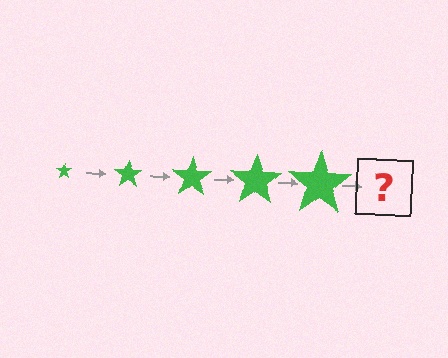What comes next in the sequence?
The next element should be a green star, larger than the previous one.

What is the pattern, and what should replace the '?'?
The pattern is that the star gets progressively larger each step. The '?' should be a green star, larger than the previous one.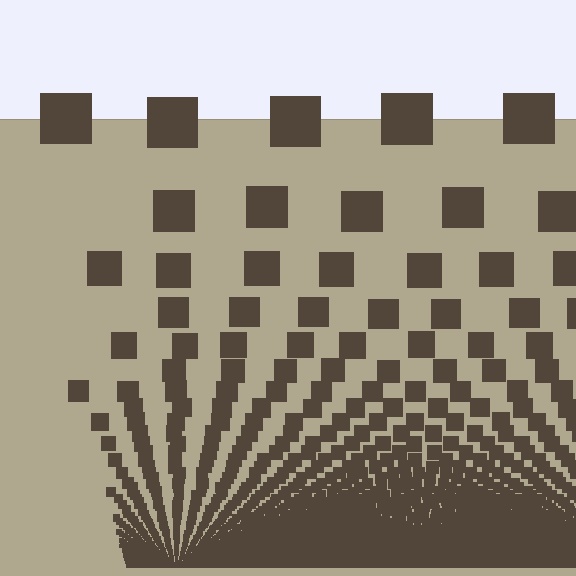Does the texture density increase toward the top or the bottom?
Density increases toward the bottom.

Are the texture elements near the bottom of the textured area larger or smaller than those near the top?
Smaller. The gradient is inverted — elements near the bottom are smaller and denser.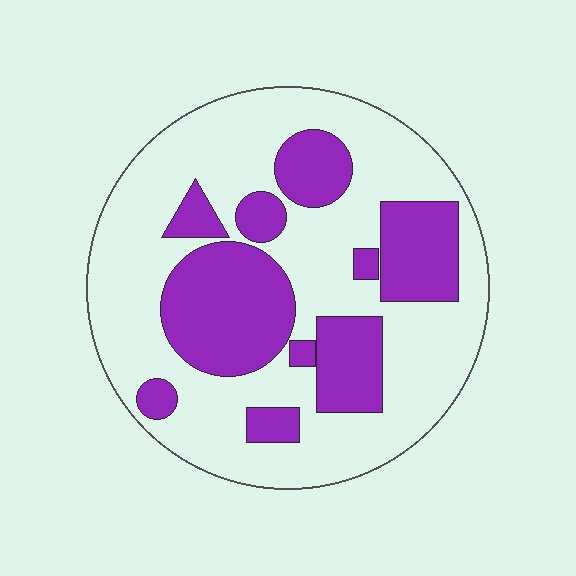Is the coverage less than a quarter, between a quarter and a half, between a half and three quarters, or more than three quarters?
Between a quarter and a half.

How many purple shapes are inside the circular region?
10.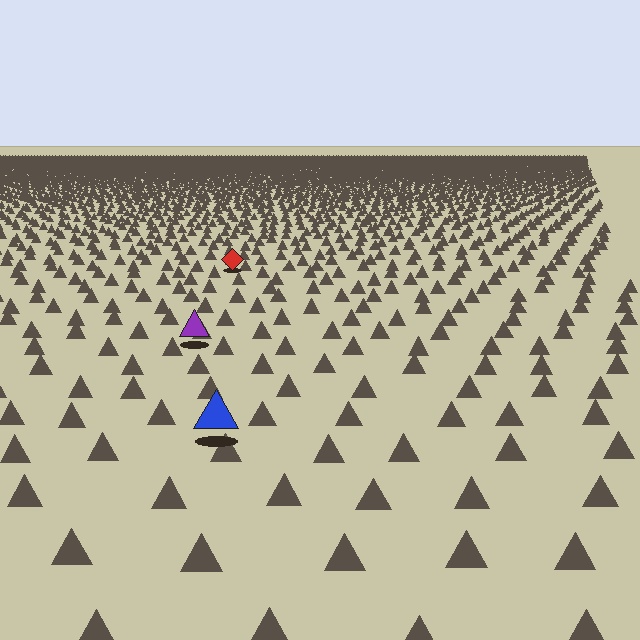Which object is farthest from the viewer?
The red diamond is farthest from the viewer. It appears smaller and the ground texture around it is denser.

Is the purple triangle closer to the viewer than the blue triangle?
No. The blue triangle is closer — you can tell from the texture gradient: the ground texture is coarser near it.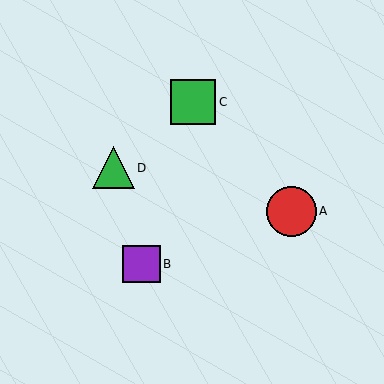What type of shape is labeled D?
Shape D is a green triangle.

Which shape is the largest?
The red circle (labeled A) is the largest.